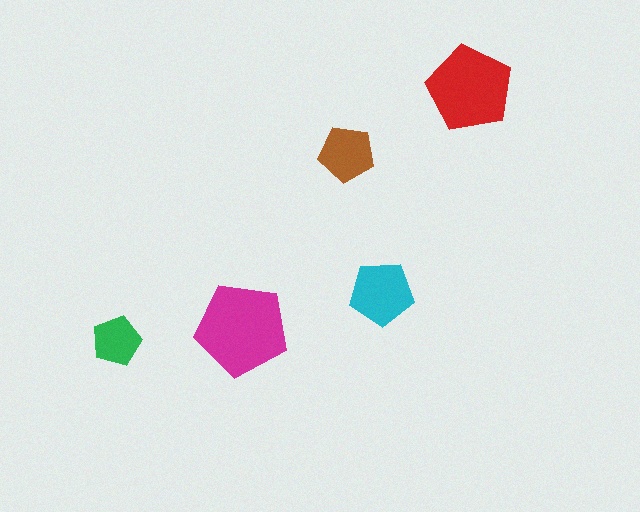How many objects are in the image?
There are 5 objects in the image.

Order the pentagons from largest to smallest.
the magenta one, the red one, the cyan one, the brown one, the green one.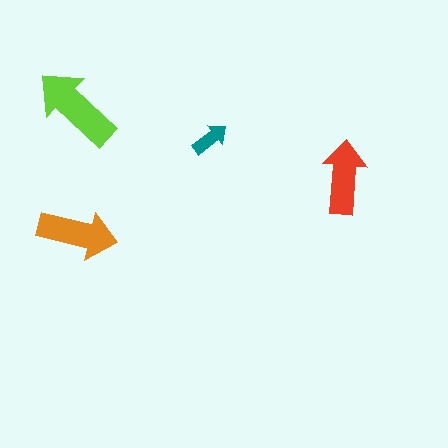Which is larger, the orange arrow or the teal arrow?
The orange one.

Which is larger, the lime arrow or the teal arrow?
The lime one.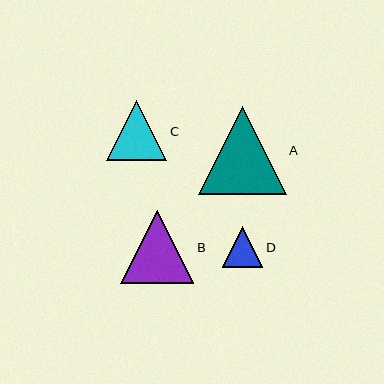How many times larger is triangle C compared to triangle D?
Triangle C is approximately 1.5 times the size of triangle D.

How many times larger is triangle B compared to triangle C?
Triangle B is approximately 1.2 times the size of triangle C.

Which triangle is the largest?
Triangle A is the largest with a size of approximately 88 pixels.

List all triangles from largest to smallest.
From largest to smallest: A, B, C, D.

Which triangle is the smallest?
Triangle D is the smallest with a size of approximately 40 pixels.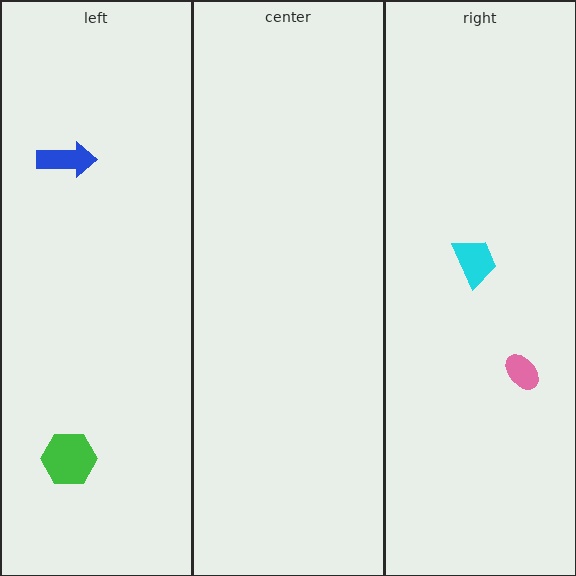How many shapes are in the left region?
2.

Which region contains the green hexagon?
The left region.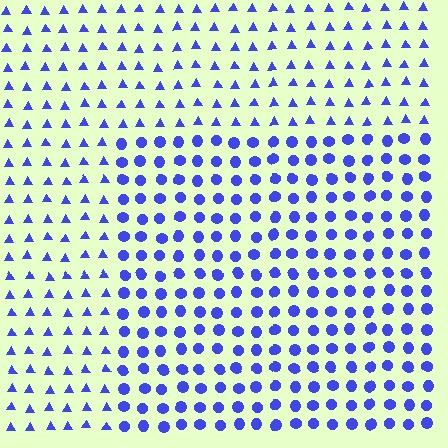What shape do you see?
I see a rectangle.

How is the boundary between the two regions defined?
The boundary is defined by a change in element shape: circles inside vs. triangles outside. All elements share the same color and spacing.